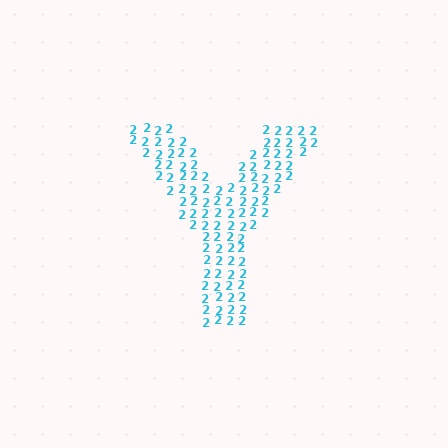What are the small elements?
The small elements are digit 2's.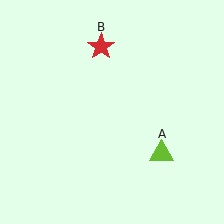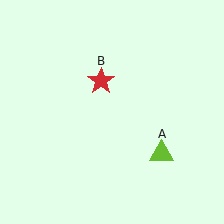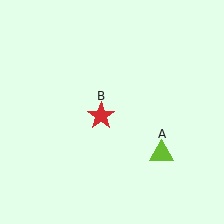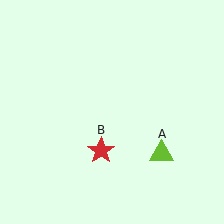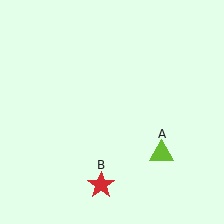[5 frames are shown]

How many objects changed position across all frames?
1 object changed position: red star (object B).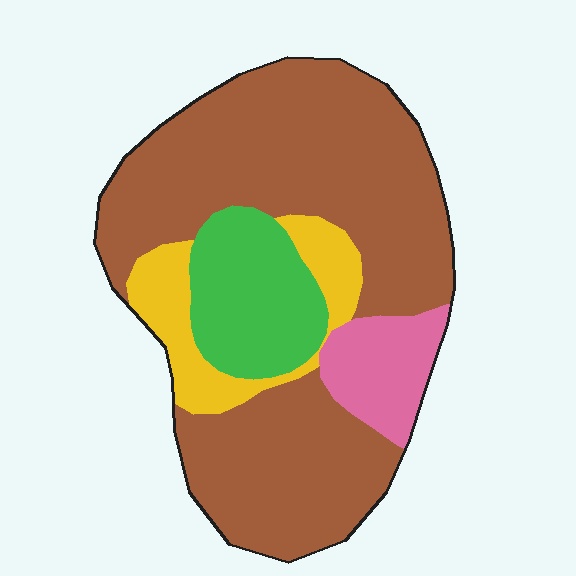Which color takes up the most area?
Brown, at roughly 65%.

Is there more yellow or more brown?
Brown.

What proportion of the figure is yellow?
Yellow takes up about one eighth (1/8) of the figure.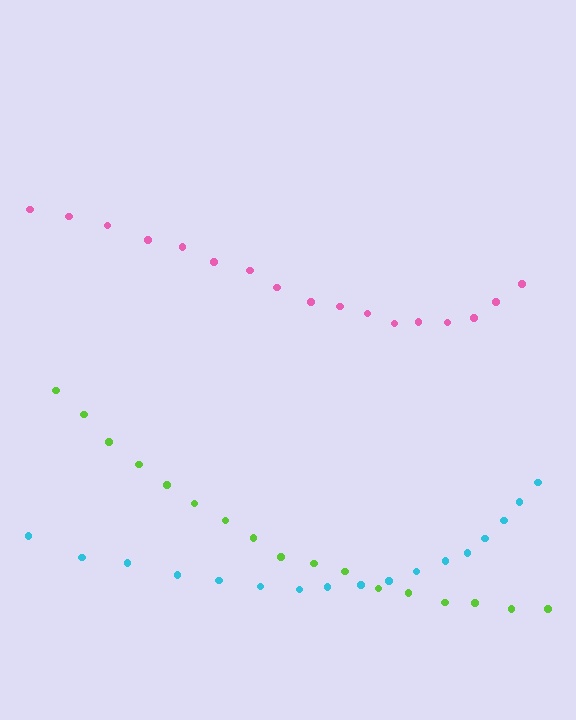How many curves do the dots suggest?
There are 3 distinct paths.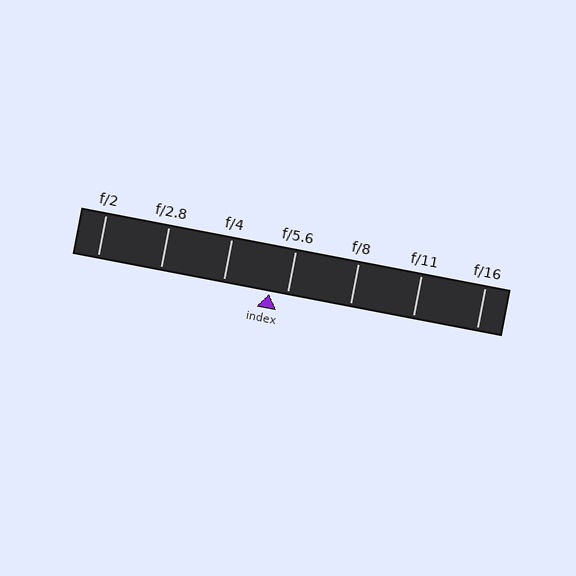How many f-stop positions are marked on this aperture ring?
There are 7 f-stop positions marked.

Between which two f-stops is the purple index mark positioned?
The index mark is between f/4 and f/5.6.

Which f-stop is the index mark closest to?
The index mark is closest to f/5.6.